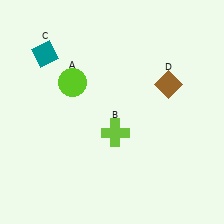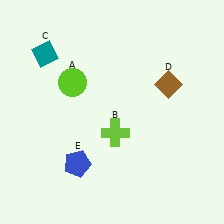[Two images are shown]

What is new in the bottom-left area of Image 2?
A blue pentagon (E) was added in the bottom-left area of Image 2.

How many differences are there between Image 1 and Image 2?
There is 1 difference between the two images.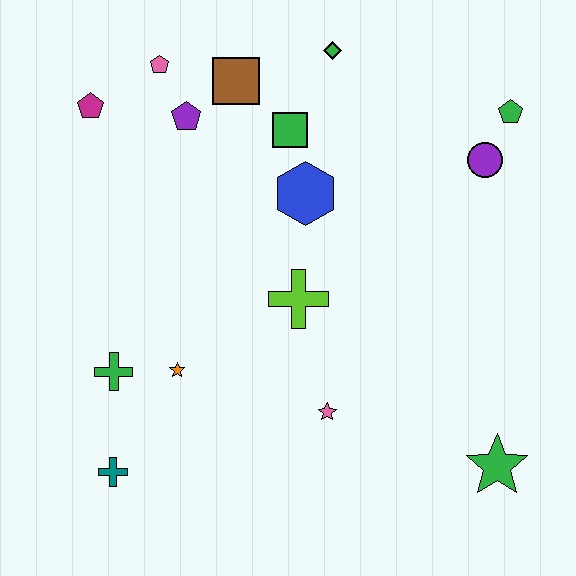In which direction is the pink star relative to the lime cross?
The pink star is below the lime cross.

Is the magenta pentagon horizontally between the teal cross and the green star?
No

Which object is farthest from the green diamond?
The teal cross is farthest from the green diamond.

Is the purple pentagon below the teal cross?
No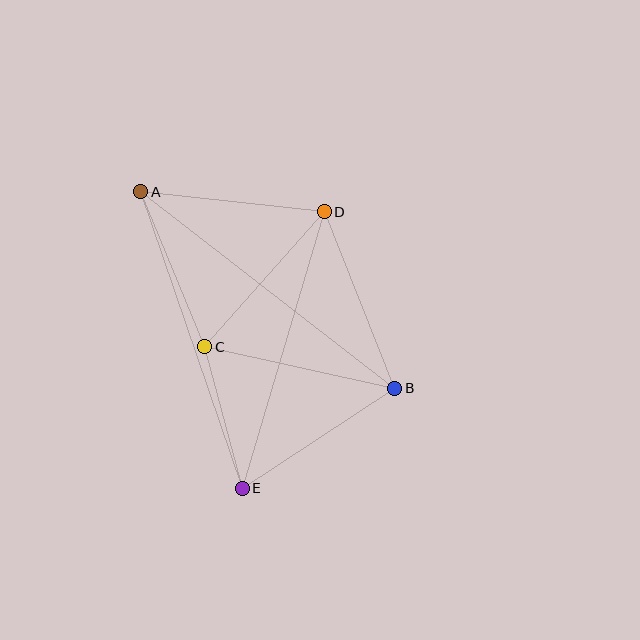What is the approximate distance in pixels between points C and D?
The distance between C and D is approximately 180 pixels.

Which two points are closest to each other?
Points C and E are closest to each other.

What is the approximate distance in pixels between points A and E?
The distance between A and E is approximately 313 pixels.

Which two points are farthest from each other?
Points A and B are farthest from each other.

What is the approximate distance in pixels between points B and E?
The distance between B and E is approximately 182 pixels.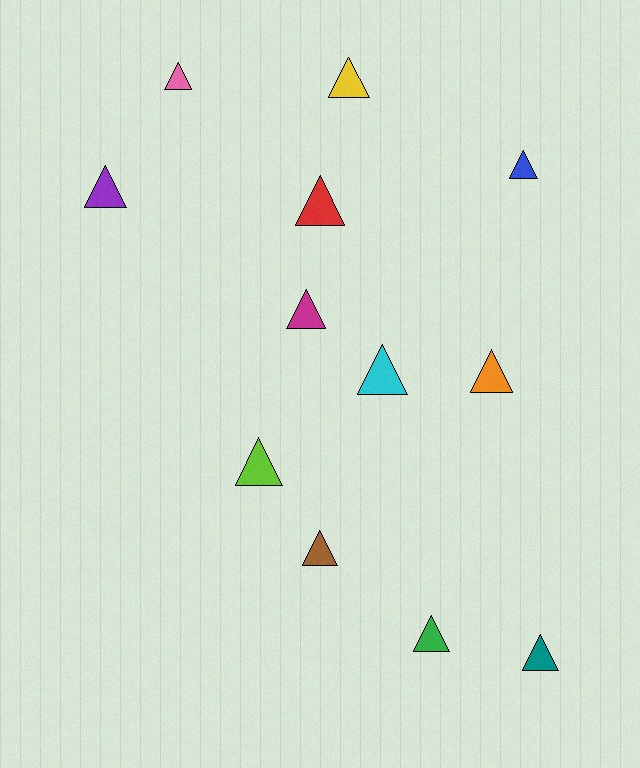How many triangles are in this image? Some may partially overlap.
There are 12 triangles.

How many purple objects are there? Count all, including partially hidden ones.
There is 1 purple object.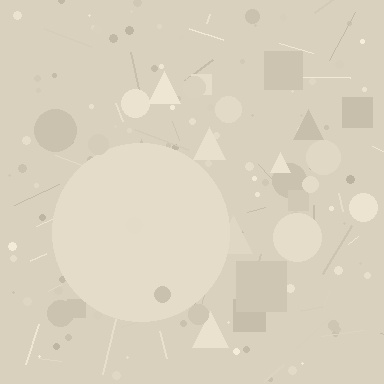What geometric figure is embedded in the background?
A circle is embedded in the background.